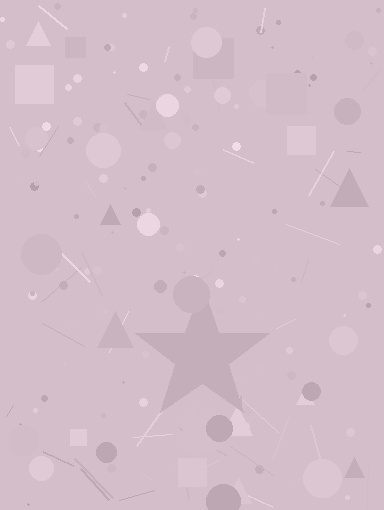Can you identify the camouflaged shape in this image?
The camouflaged shape is a star.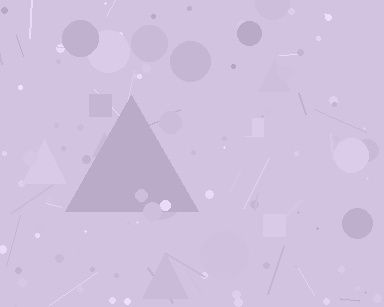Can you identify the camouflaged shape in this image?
The camouflaged shape is a triangle.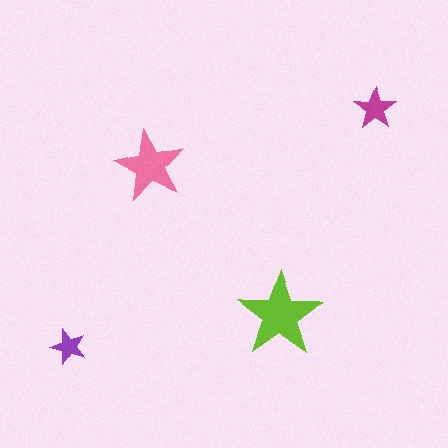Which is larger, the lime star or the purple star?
The lime one.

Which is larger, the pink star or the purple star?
The pink one.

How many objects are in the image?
There are 4 objects in the image.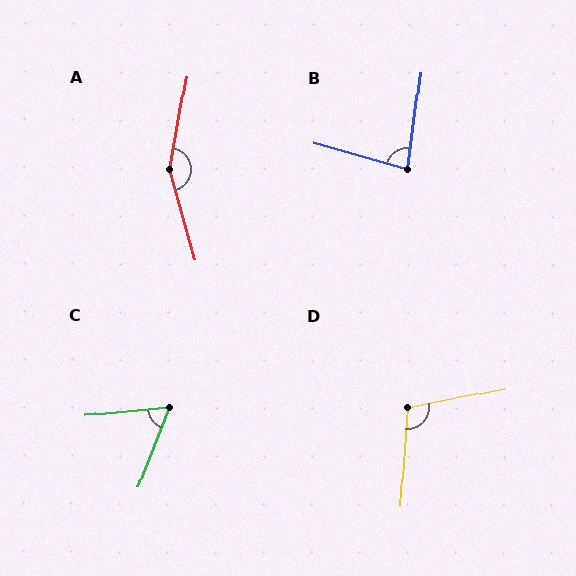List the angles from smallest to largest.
C (63°), B (82°), D (105°), A (154°).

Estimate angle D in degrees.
Approximately 105 degrees.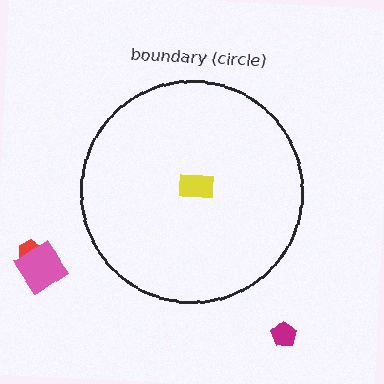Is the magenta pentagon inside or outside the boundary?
Outside.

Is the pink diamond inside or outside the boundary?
Outside.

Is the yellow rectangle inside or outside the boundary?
Inside.